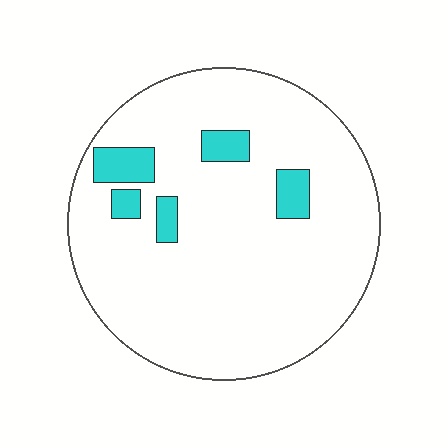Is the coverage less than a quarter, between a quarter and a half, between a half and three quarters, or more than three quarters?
Less than a quarter.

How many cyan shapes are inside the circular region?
5.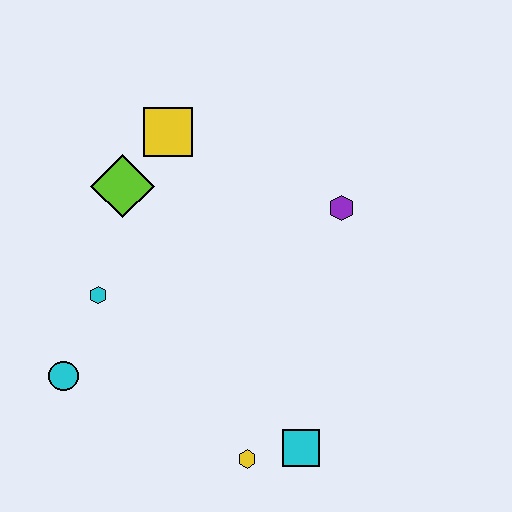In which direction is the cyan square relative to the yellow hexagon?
The cyan square is to the right of the yellow hexagon.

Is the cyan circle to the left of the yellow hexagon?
Yes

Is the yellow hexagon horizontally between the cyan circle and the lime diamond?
No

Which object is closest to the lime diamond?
The yellow square is closest to the lime diamond.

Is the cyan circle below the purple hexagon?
Yes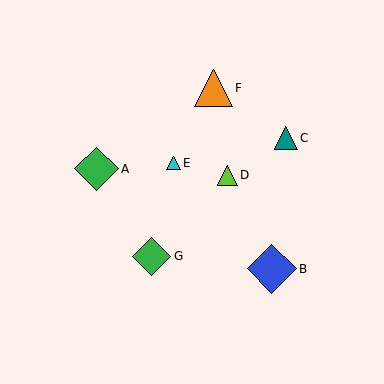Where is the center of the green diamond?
The center of the green diamond is at (96, 169).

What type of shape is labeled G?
Shape G is a green diamond.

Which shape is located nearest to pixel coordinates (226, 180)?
The lime triangle (labeled D) at (227, 175) is nearest to that location.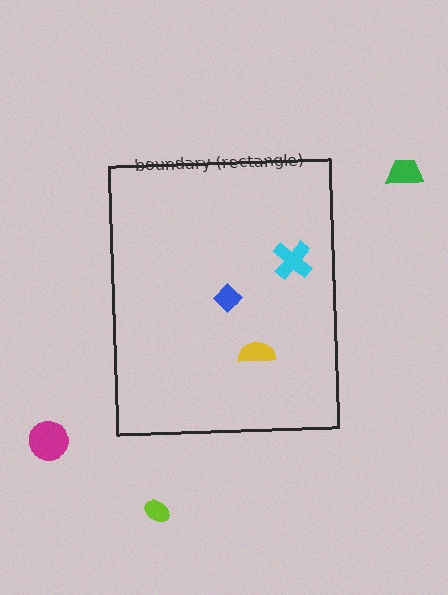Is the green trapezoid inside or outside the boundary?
Outside.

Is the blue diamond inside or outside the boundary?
Inside.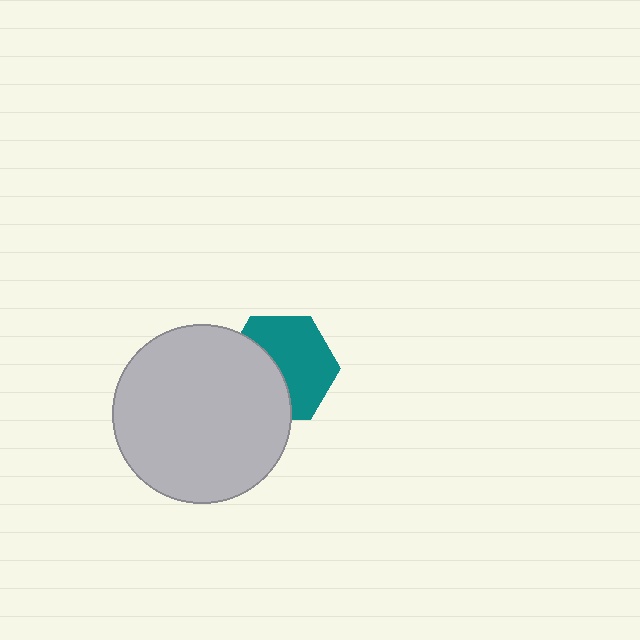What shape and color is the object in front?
The object in front is a light gray circle.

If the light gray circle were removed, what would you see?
You would see the complete teal hexagon.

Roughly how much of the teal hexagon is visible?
About half of it is visible (roughly 58%).